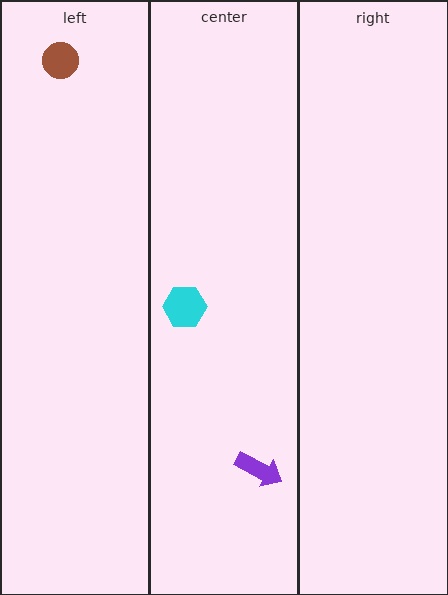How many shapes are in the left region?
1.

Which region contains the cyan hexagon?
The center region.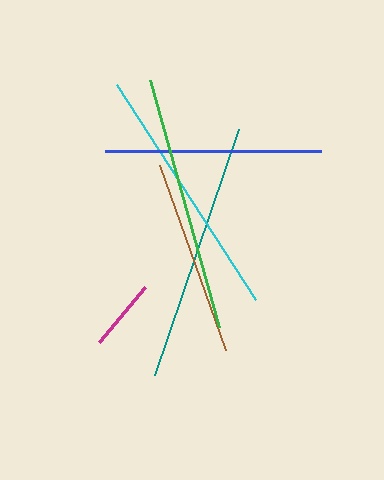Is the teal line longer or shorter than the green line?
The teal line is longer than the green line.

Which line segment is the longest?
The teal line is the longest at approximately 260 pixels.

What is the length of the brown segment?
The brown segment is approximately 196 pixels long.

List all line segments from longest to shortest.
From longest to shortest: teal, green, cyan, blue, brown, magenta.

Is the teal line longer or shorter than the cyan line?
The teal line is longer than the cyan line.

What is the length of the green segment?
The green segment is approximately 256 pixels long.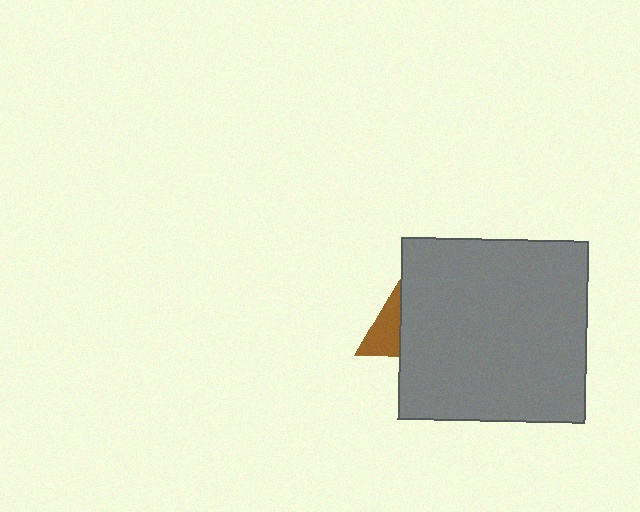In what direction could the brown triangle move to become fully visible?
The brown triangle could move left. That would shift it out from behind the gray rectangle entirely.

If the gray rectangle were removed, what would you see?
You would see the complete brown triangle.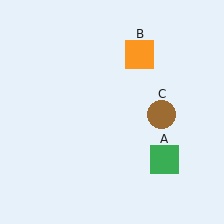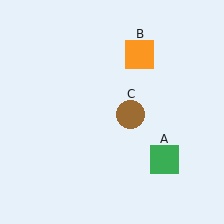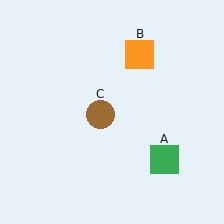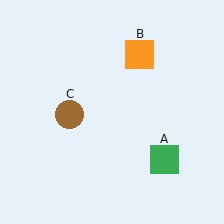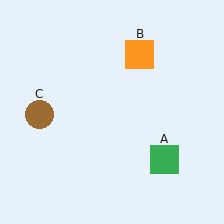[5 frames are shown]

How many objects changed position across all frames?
1 object changed position: brown circle (object C).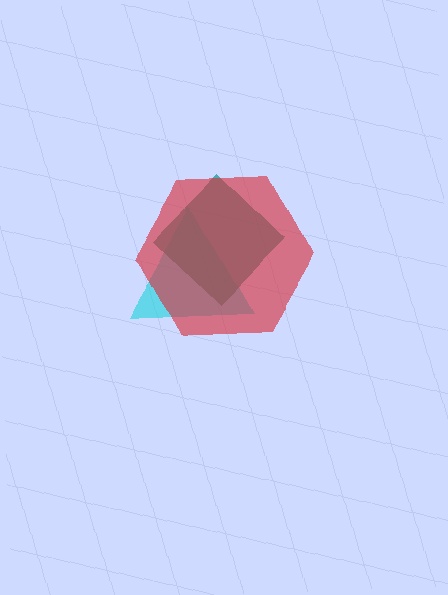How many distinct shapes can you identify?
There are 3 distinct shapes: a cyan triangle, a teal diamond, a red hexagon.